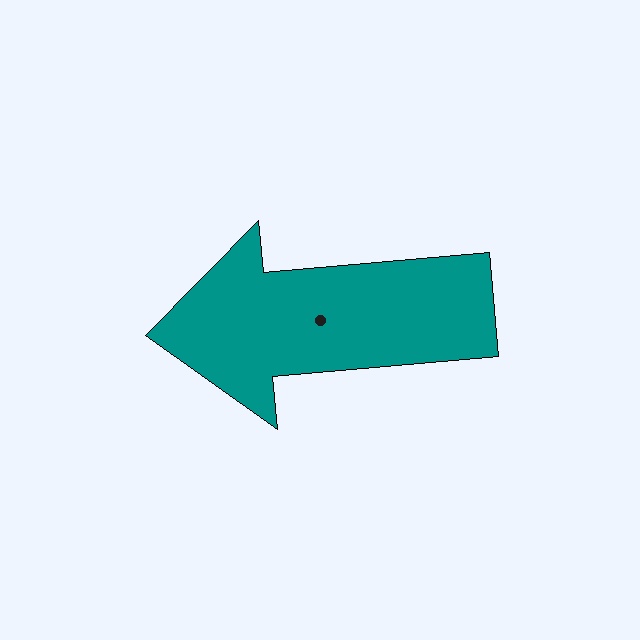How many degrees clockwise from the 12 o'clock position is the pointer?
Approximately 265 degrees.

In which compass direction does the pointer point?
West.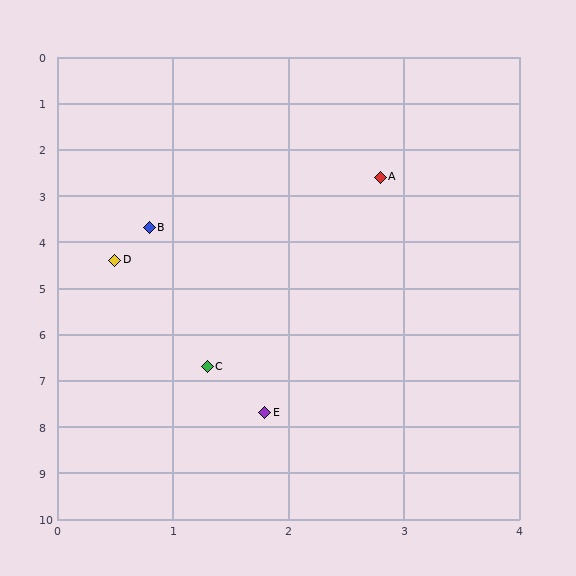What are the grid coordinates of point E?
Point E is at approximately (1.8, 7.7).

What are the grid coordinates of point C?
Point C is at approximately (1.3, 6.7).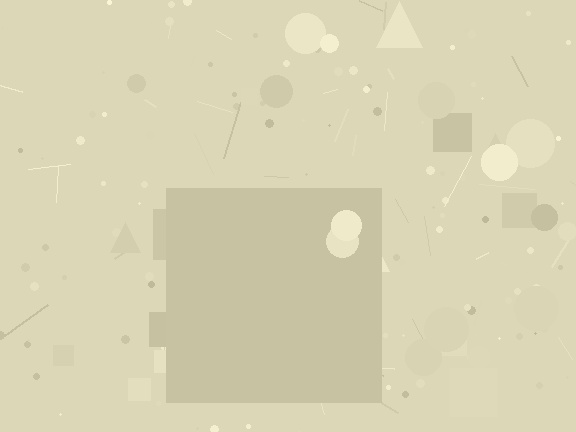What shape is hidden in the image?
A square is hidden in the image.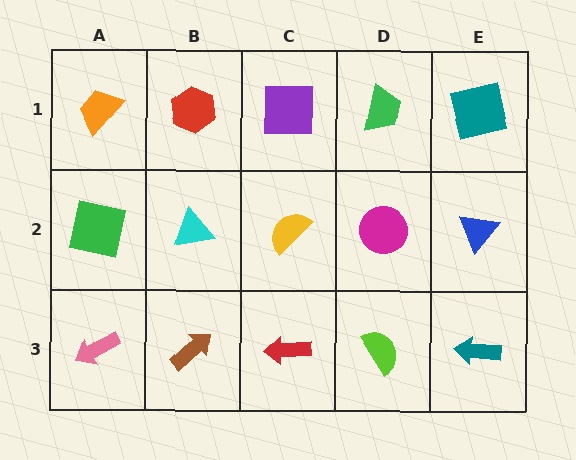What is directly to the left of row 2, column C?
A cyan triangle.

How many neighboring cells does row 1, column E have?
2.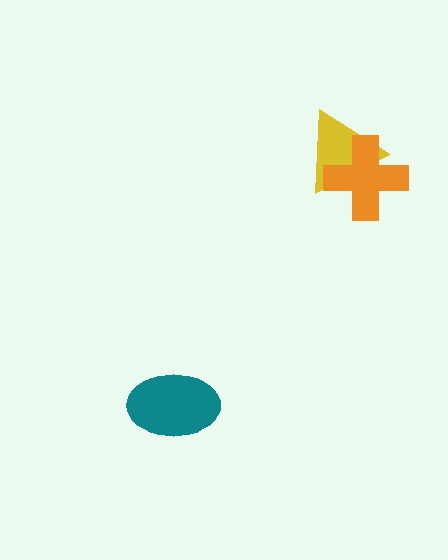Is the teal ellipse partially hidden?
No, no other shape covers it.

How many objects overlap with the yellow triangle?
1 object overlaps with the yellow triangle.